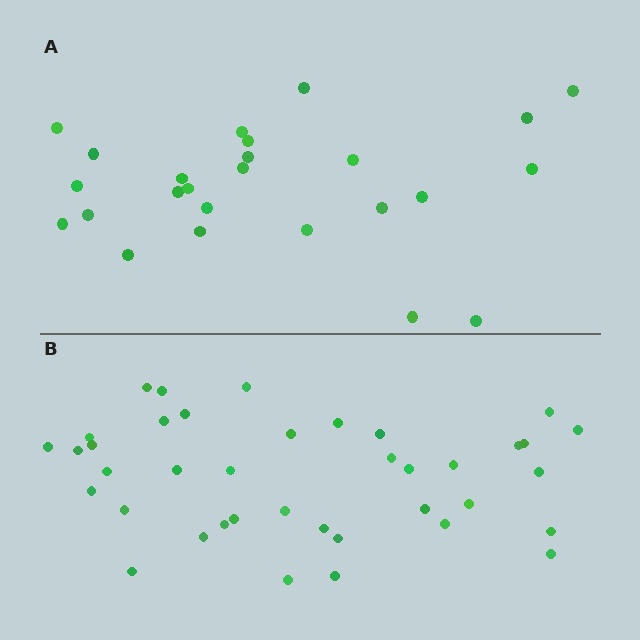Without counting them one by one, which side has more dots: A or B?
Region B (the bottom region) has more dots.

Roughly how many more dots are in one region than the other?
Region B has approximately 15 more dots than region A.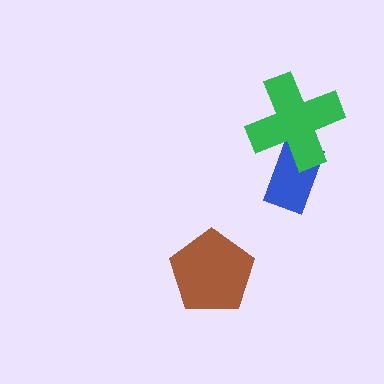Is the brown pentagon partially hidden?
No, no other shape covers it.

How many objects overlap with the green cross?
1 object overlaps with the green cross.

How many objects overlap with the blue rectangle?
1 object overlaps with the blue rectangle.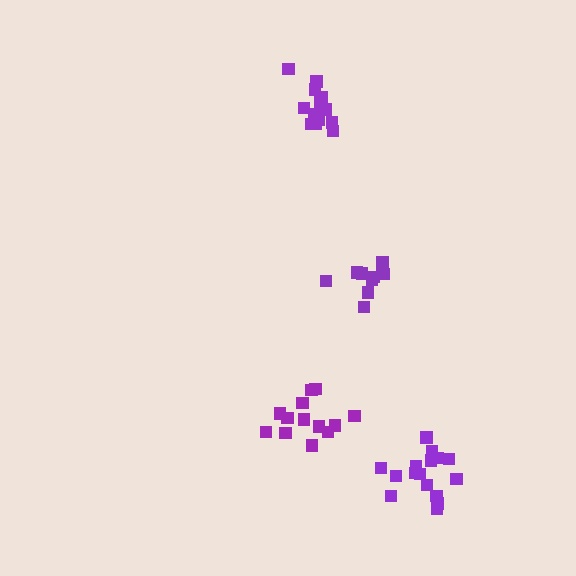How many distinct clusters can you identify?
There are 4 distinct clusters.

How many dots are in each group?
Group 1: 10 dots, Group 2: 13 dots, Group 3: 16 dots, Group 4: 13 dots (52 total).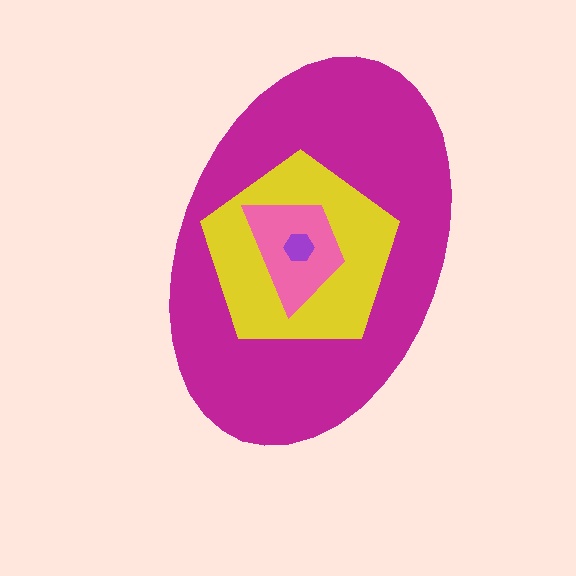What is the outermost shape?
The magenta ellipse.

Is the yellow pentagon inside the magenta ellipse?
Yes.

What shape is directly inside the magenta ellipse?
The yellow pentagon.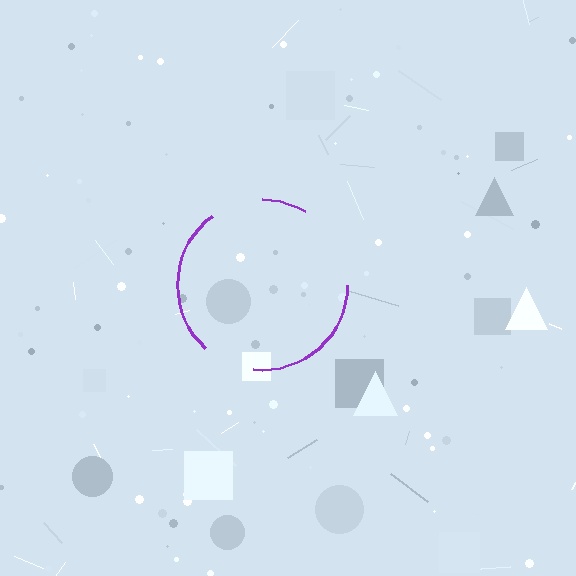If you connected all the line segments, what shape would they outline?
They would outline a circle.